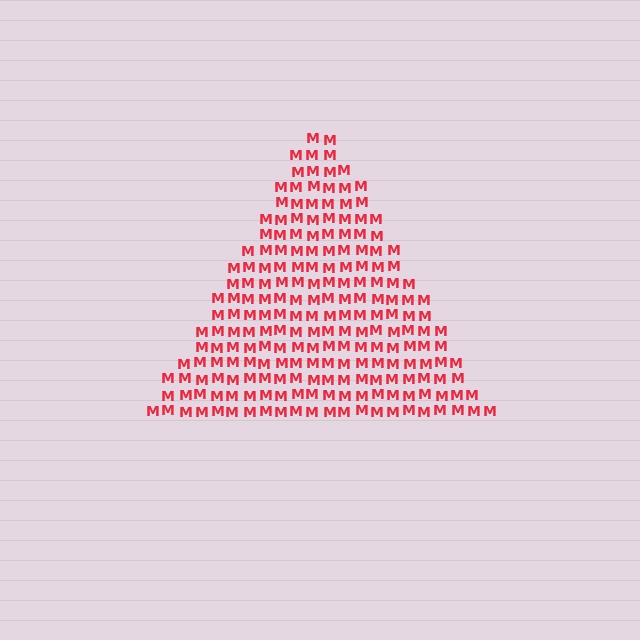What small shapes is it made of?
It is made of small letter M's.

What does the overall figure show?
The overall figure shows a triangle.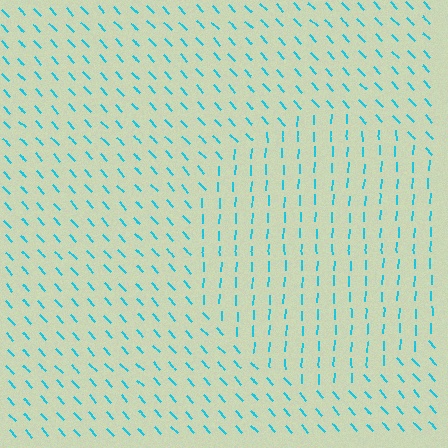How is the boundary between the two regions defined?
The boundary is defined purely by a change in line orientation (approximately 45 degrees difference). All lines are the same color and thickness.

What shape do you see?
I see a circle.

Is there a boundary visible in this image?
Yes, there is a texture boundary formed by a change in line orientation.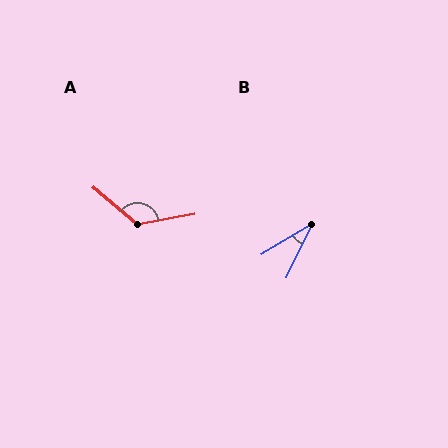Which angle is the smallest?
B, at approximately 33 degrees.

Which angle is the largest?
A, at approximately 129 degrees.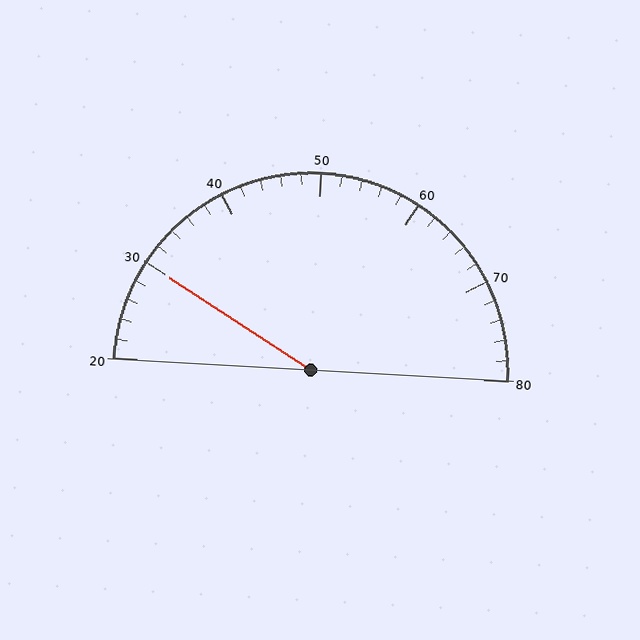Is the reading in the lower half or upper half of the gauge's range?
The reading is in the lower half of the range (20 to 80).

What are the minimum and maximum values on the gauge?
The gauge ranges from 20 to 80.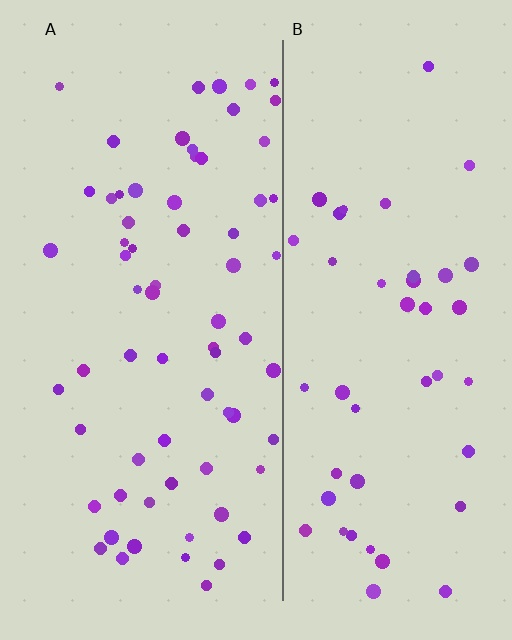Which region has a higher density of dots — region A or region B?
A (the left).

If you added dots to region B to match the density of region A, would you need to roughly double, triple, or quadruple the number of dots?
Approximately double.